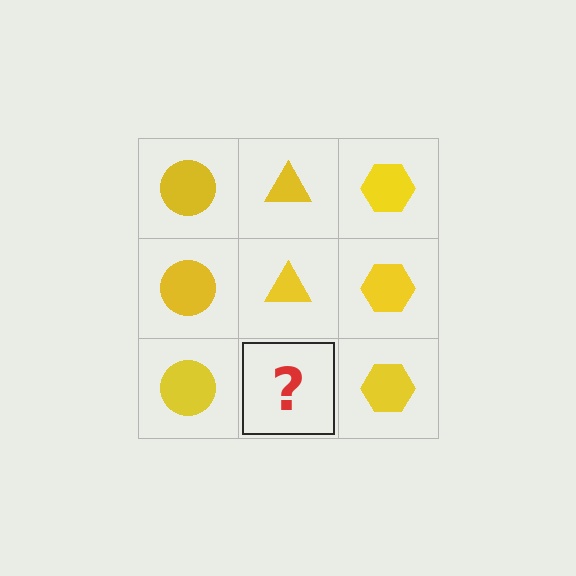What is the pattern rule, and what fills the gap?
The rule is that each column has a consistent shape. The gap should be filled with a yellow triangle.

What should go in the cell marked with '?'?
The missing cell should contain a yellow triangle.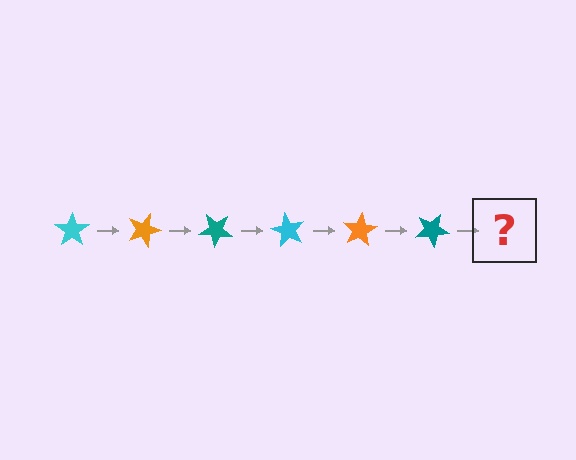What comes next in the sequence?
The next element should be a cyan star, rotated 120 degrees from the start.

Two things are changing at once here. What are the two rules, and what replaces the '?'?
The two rules are that it rotates 20 degrees each step and the color cycles through cyan, orange, and teal. The '?' should be a cyan star, rotated 120 degrees from the start.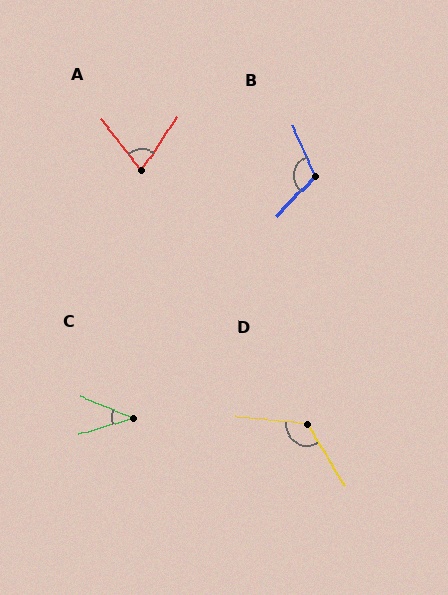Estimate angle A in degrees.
Approximately 72 degrees.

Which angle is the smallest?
C, at approximately 39 degrees.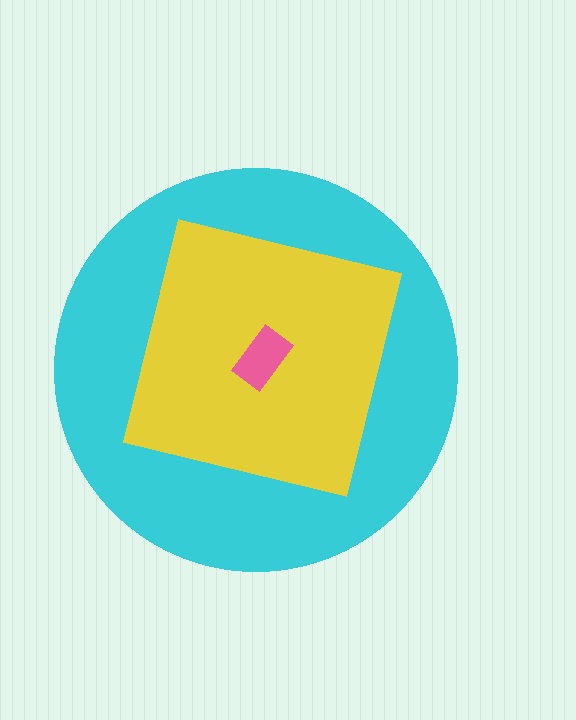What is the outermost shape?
The cyan circle.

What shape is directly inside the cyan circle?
The yellow square.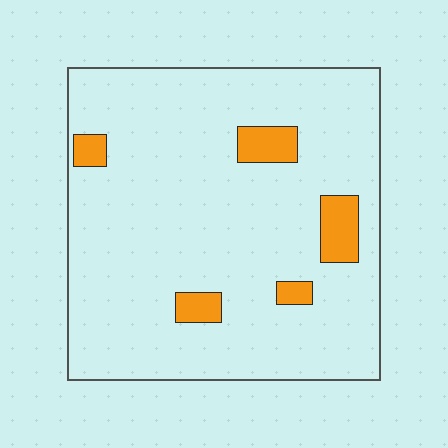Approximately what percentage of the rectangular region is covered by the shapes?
Approximately 10%.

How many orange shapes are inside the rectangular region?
5.